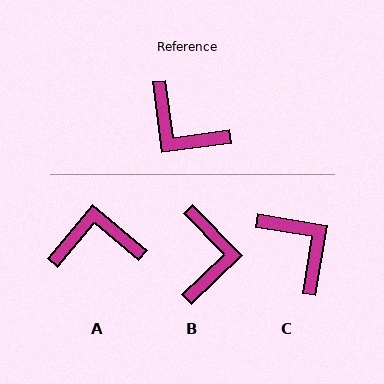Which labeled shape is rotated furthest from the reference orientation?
C, about 163 degrees away.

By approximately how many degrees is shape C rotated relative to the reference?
Approximately 163 degrees counter-clockwise.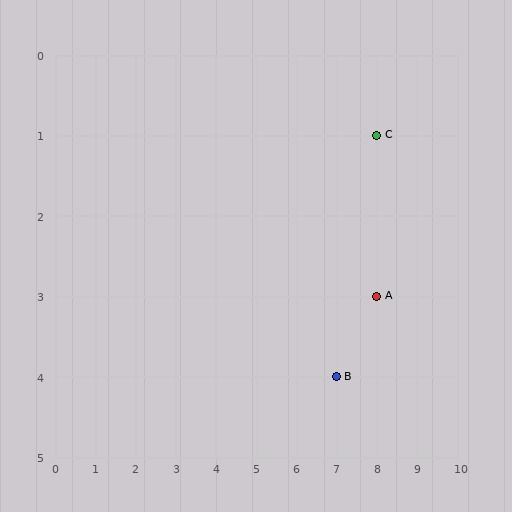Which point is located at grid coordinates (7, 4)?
Point B is at (7, 4).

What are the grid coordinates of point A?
Point A is at grid coordinates (8, 3).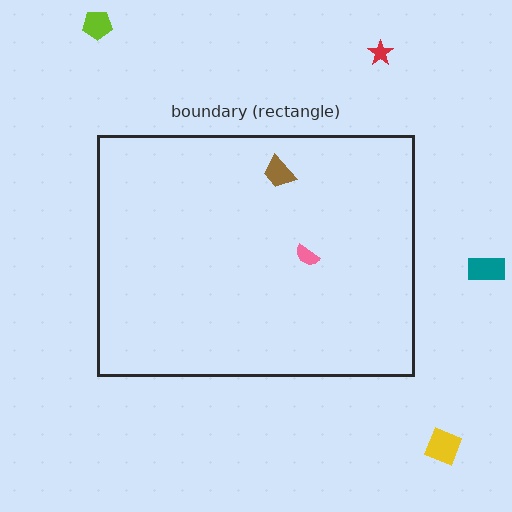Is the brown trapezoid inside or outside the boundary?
Inside.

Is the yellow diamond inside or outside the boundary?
Outside.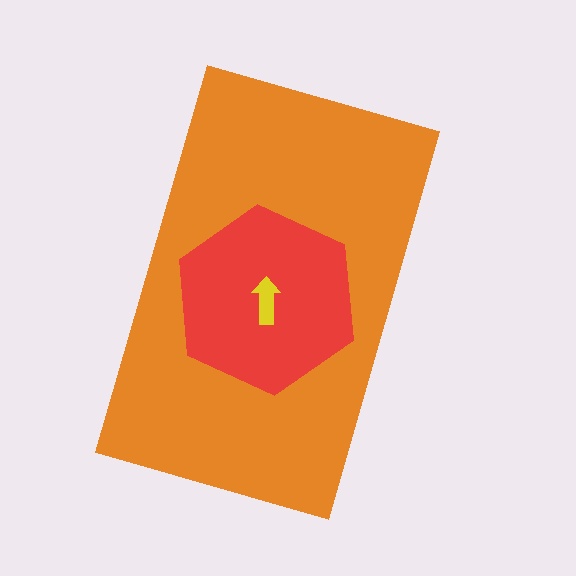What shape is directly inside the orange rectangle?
The red hexagon.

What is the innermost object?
The yellow arrow.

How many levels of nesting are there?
3.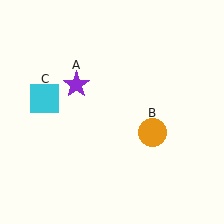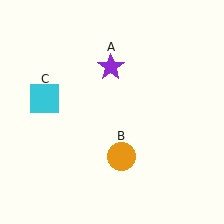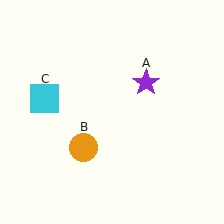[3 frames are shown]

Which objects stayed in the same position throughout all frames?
Cyan square (object C) remained stationary.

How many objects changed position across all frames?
2 objects changed position: purple star (object A), orange circle (object B).